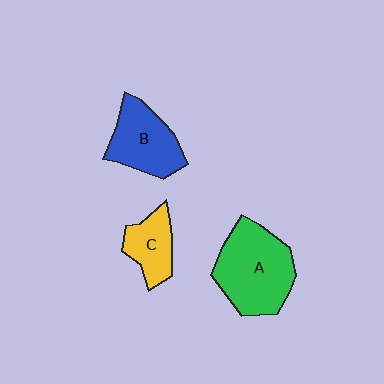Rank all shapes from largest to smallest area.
From largest to smallest: A (green), B (blue), C (yellow).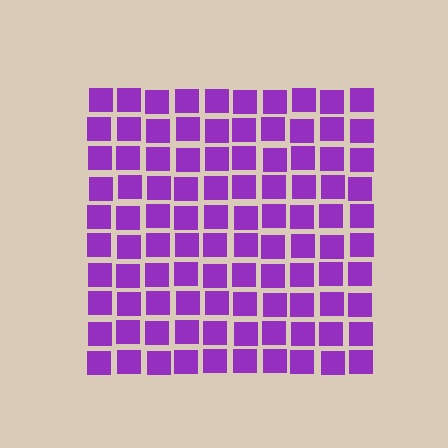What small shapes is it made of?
It is made of small squares.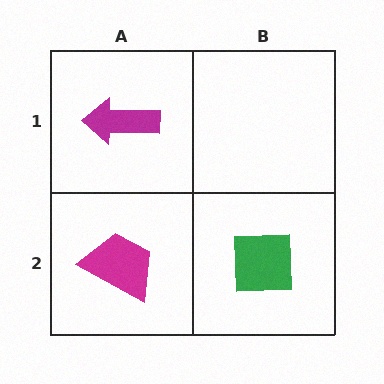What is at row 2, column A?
A magenta trapezoid.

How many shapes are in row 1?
1 shape.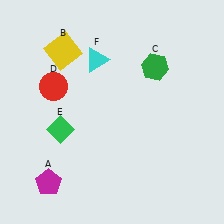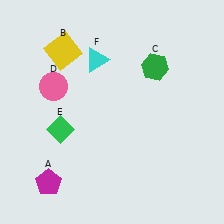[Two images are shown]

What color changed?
The circle (D) changed from red in Image 1 to pink in Image 2.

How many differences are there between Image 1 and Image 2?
There is 1 difference between the two images.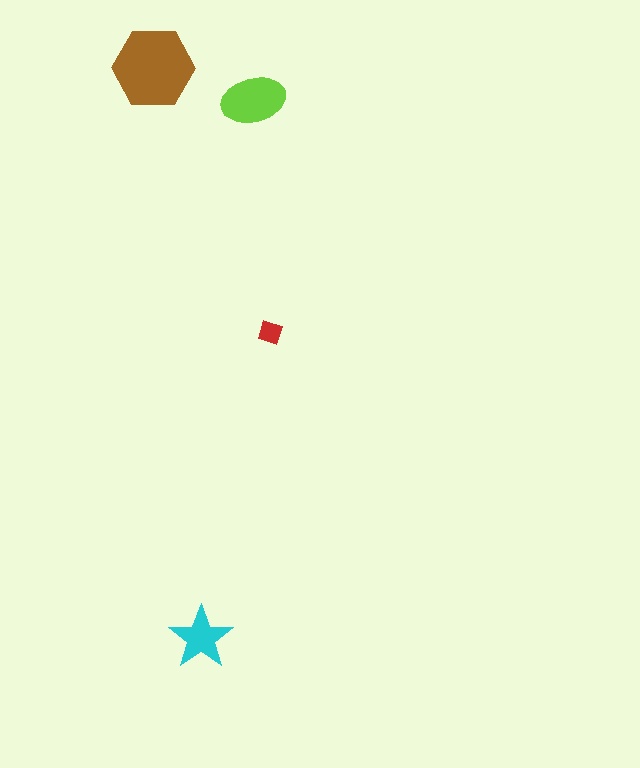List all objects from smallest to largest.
The red diamond, the cyan star, the lime ellipse, the brown hexagon.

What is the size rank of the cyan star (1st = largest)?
3rd.